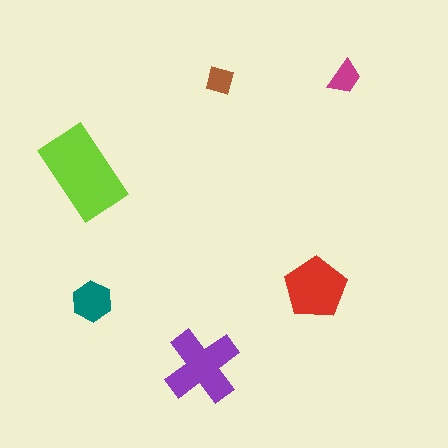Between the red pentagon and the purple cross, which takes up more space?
The purple cross.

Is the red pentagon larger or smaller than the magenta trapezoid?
Larger.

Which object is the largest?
The lime rectangle.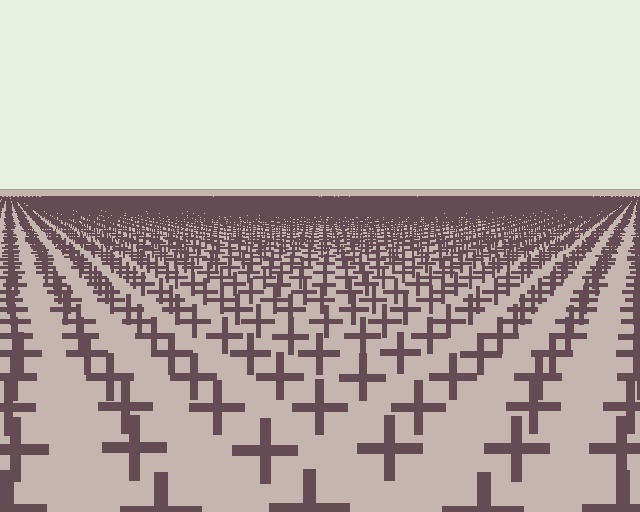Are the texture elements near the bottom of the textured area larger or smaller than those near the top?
Larger. Near the bottom, elements are closer to the viewer and appear at a bigger on-screen size.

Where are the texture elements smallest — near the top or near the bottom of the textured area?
Near the top.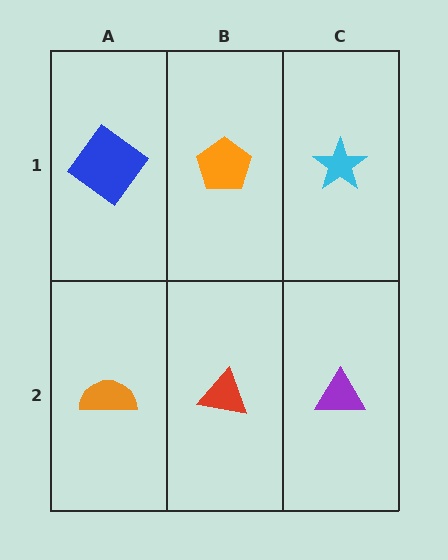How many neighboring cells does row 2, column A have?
2.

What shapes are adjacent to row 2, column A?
A blue diamond (row 1, column A), a red triangle (row 2, column B).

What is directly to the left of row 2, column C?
A red triangle.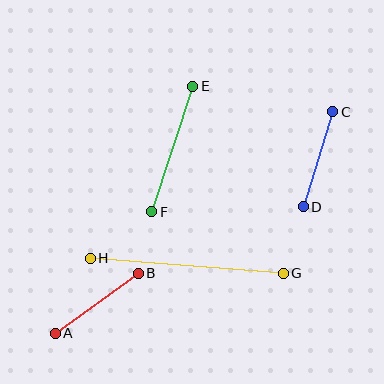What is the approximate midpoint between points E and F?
The midpoint is at approximately (172, 149) pixels.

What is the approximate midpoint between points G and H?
The midpoint is at approximately (187, 266) pixels.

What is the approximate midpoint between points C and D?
The midpoint is at approximately (318, 159) pixels.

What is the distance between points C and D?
The distance is approximately 100 pixels.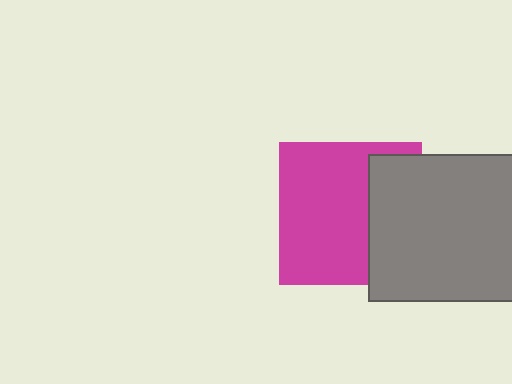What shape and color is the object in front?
The object in front is a gray square.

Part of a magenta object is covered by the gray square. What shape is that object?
It is a square.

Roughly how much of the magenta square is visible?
Most of it is visible (roughly 65%).